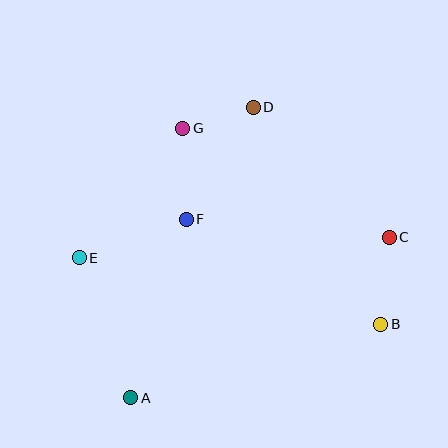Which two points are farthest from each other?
Points A and D are farthest from each other.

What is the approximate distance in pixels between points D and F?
The distance between D and F is approximately 130 pixels.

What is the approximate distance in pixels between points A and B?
The distance between A and B is approximately 261 pixels.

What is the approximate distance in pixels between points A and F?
The distance between A and F is approximately 187 pixels.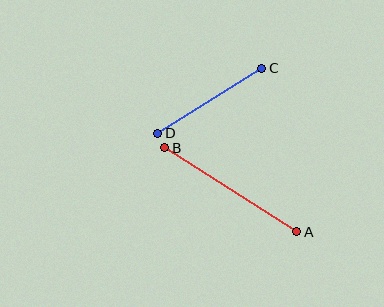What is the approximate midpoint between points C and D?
The midpoint is at approximately (210, 101) pixels.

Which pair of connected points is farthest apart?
Points A and B are farthest apart.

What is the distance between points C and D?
The distance is approximately 123 pixels.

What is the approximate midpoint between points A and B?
The midpoint is at approximately (231, 190) pixels.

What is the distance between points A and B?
The distance is approximately 156 pixels.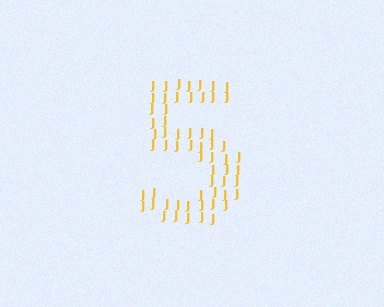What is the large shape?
The large shape is the digit 5.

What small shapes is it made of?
It is made of small letter J's.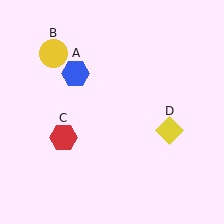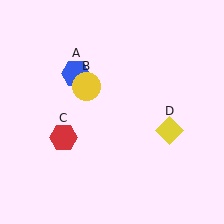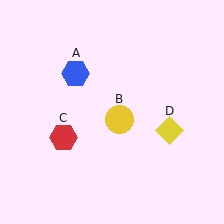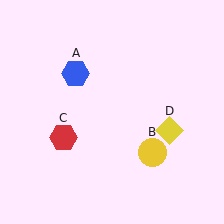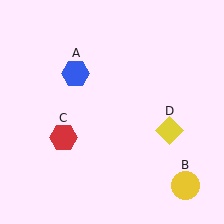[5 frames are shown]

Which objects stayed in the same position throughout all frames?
Blue hexagon (object A) and red hexagon (object C) and yellow diamond (object D) remained stationary.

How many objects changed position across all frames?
1 object changed position: yellow circle (object B).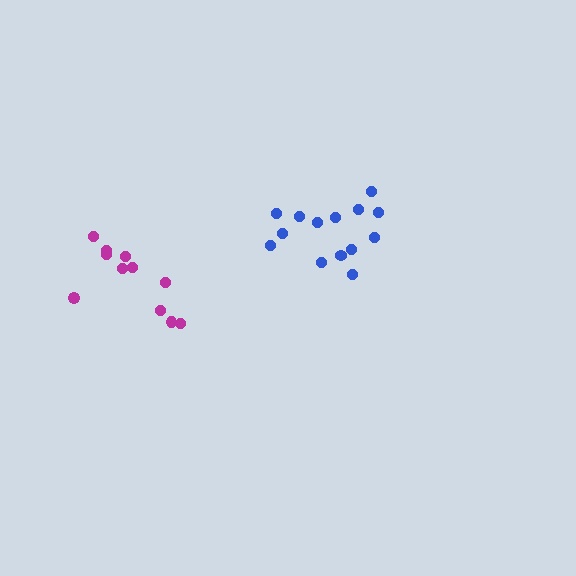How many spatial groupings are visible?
There are 2 spatial groupings.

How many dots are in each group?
Group 1: 11 dots, Group 2: 14 dots (25 total).